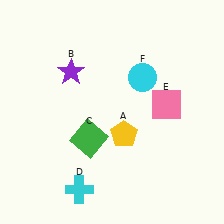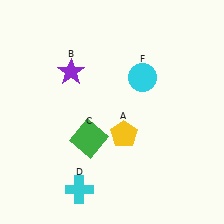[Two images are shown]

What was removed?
The pink square (E) was removed in Image 2.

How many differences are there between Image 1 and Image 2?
There is 1 difference between the two images.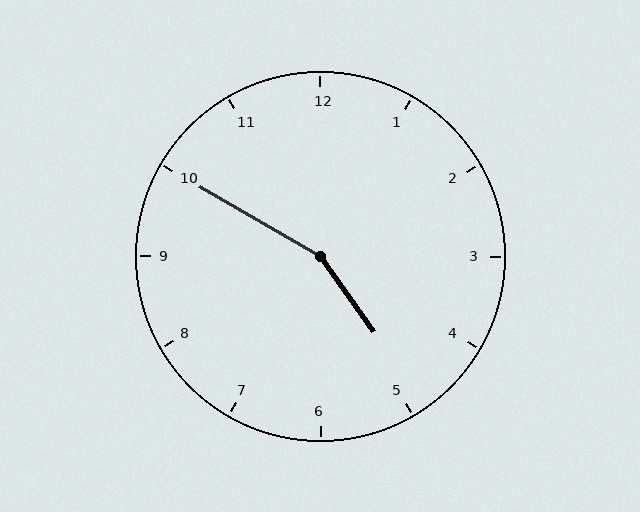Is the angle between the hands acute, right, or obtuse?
It is obtuse.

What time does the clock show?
4:50.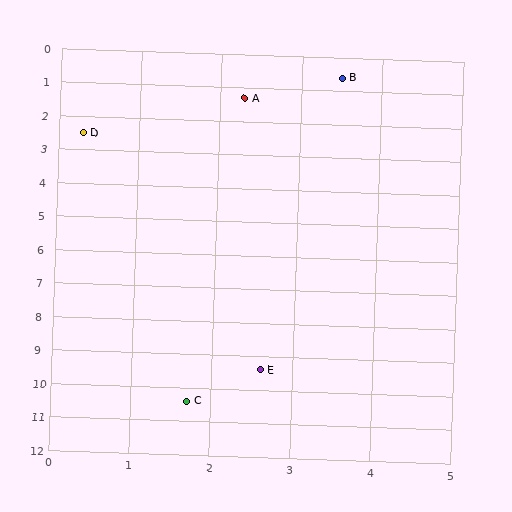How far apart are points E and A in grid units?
Points E and A are about 8.1 grid units apart.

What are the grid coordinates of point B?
Point B is at approximately (3.5, 0.6).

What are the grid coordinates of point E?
Point E is at approximately (2.6, 9.4).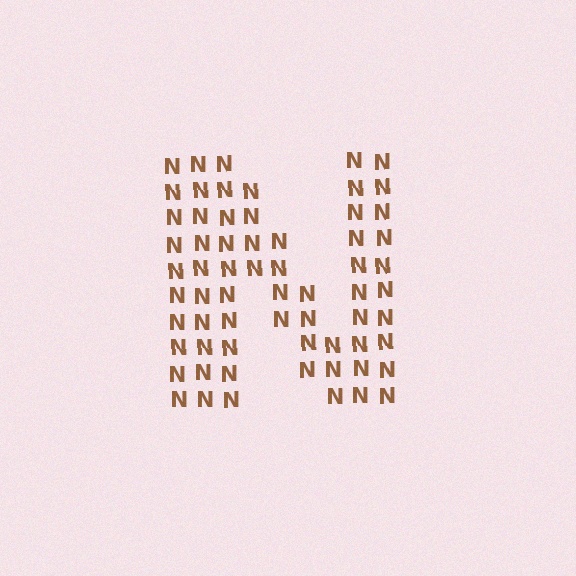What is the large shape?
The large shape is the letter N.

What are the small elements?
The small elements are letter N's.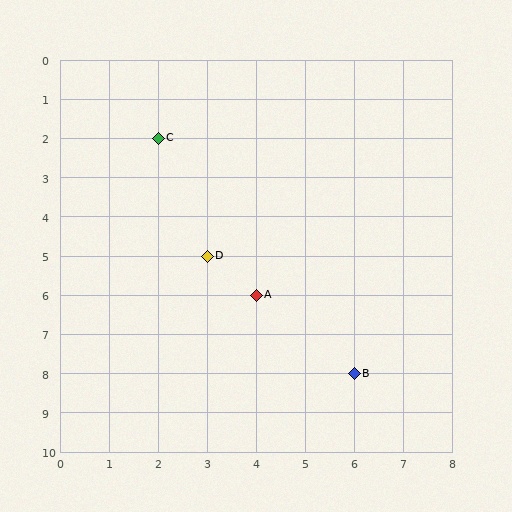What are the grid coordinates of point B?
Point B is at grid coordinates (6, 8).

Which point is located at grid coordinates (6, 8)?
Point B is at (6, 8).